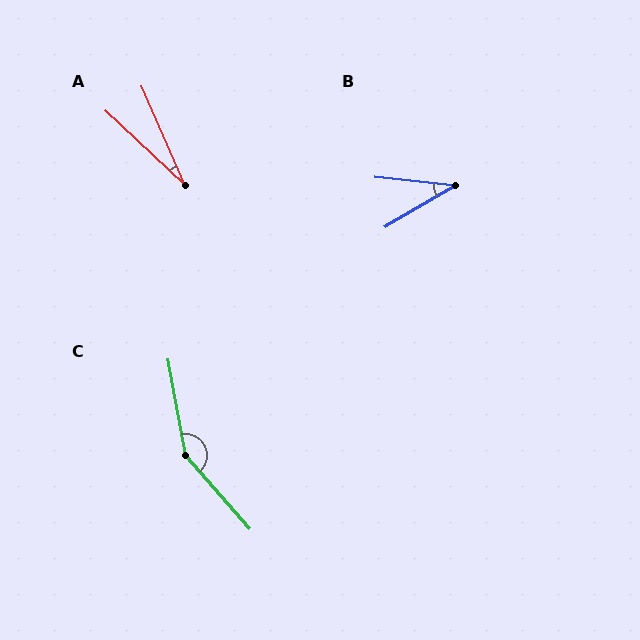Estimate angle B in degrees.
Approximately 36 degrees.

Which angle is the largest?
C, at approximately 149 degrees.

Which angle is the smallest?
A, at approximately 23 degrees.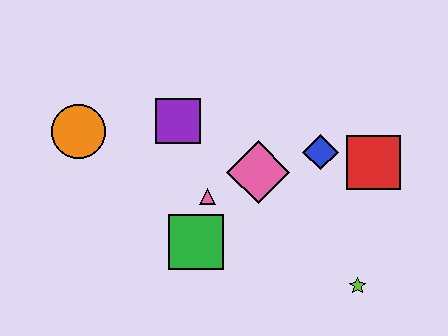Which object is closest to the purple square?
The pink triangle is closest to the purple square.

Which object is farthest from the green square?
The red square is farthest from the green square.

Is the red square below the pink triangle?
No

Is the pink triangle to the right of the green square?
Yes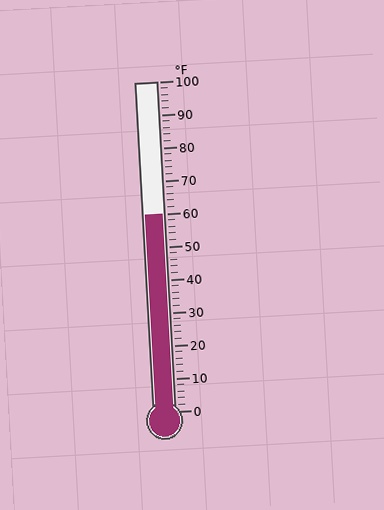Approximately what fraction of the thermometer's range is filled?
The thermometer is filled to approximately 60% of its range.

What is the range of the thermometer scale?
The thermometer scale ranges from 0°F to 100°F.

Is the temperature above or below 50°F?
The temperature is above 50°F.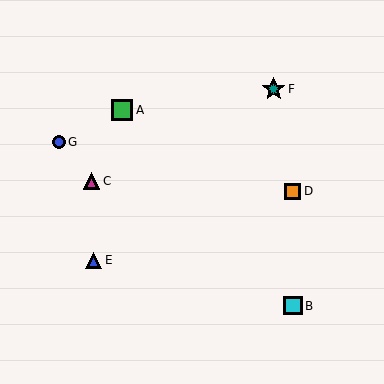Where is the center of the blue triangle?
The center of the blue triangle is at (93, 260).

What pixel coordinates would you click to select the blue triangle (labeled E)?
Click at (93, 260) to select the blue triangle E.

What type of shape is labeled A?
Shape A is a green square.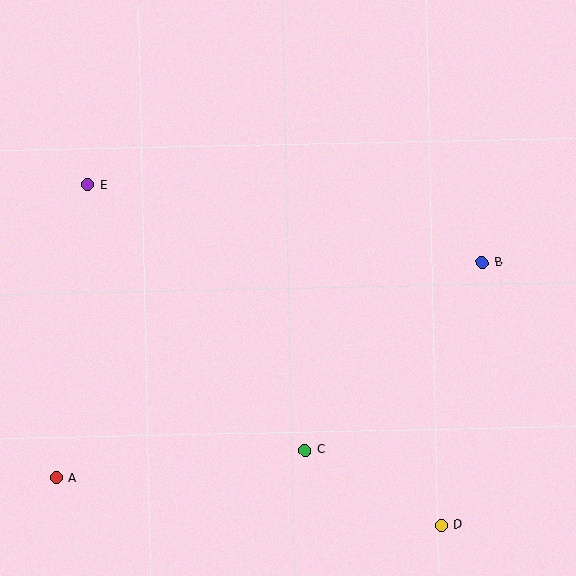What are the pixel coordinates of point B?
Point B is at (482, 262).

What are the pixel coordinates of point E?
Point E is at (88, 185).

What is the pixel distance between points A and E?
The distance between A and E is 294 pixels.